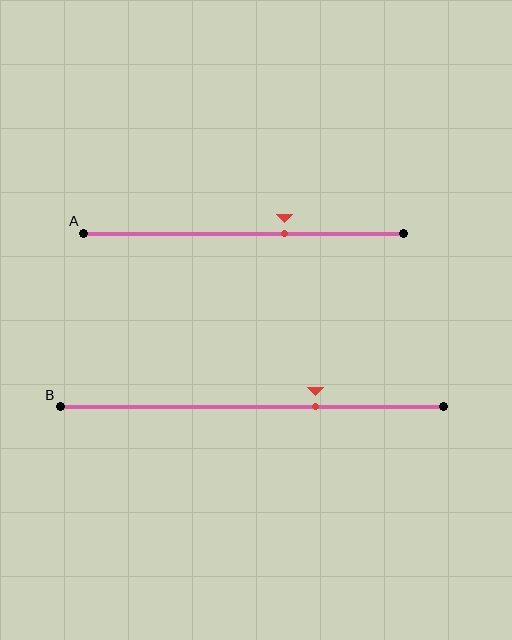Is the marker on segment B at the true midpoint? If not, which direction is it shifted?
No, the marker on segment B is shifted to the right by about 17% of the segment length.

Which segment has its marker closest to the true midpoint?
Segment A has its marker closest to the true midpoint.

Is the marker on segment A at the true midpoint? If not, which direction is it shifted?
No, the marker on segment A is shifted to the right by about 13% of the segment length.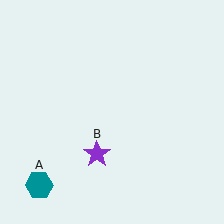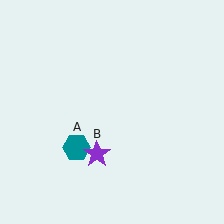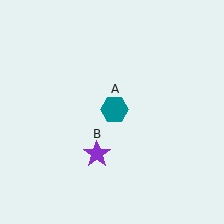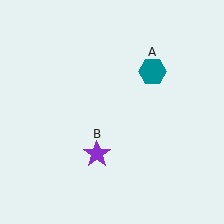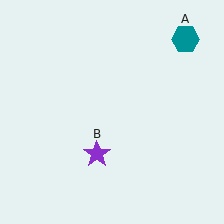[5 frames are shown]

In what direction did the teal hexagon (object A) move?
The teal hexagon (object A) moved up and to the right.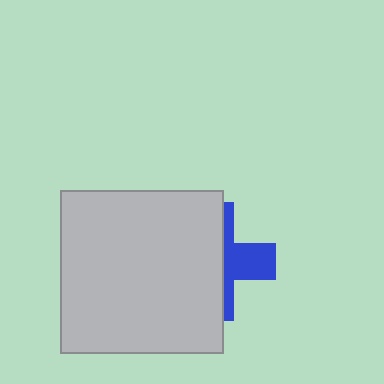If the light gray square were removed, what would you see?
You would see the complete blue cross.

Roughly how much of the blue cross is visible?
A small part of it is visible (roughly 37%).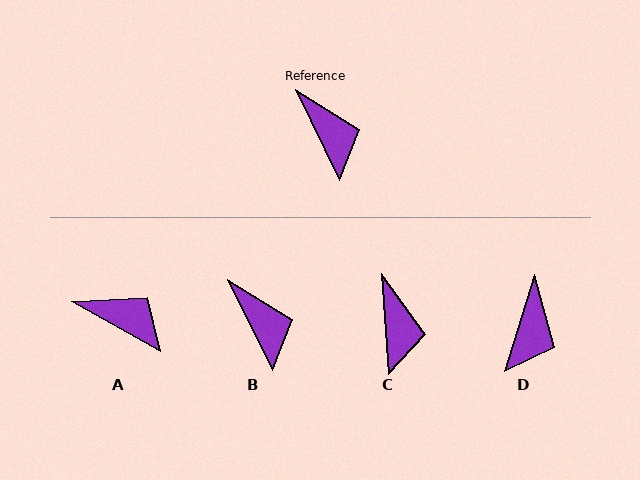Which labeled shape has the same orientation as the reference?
B.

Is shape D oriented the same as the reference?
No, it is off by about 43 degrees.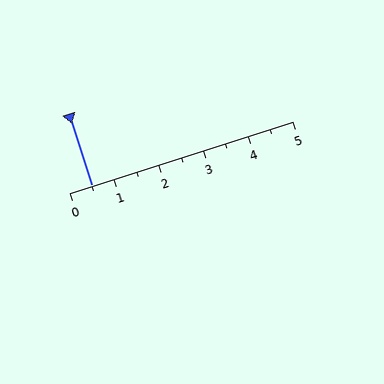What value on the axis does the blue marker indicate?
The marker indicates approximately 0.5.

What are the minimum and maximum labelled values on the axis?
The axis runs from 0 to 5.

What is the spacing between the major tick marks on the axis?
The major ticks are spaced 1 apart.